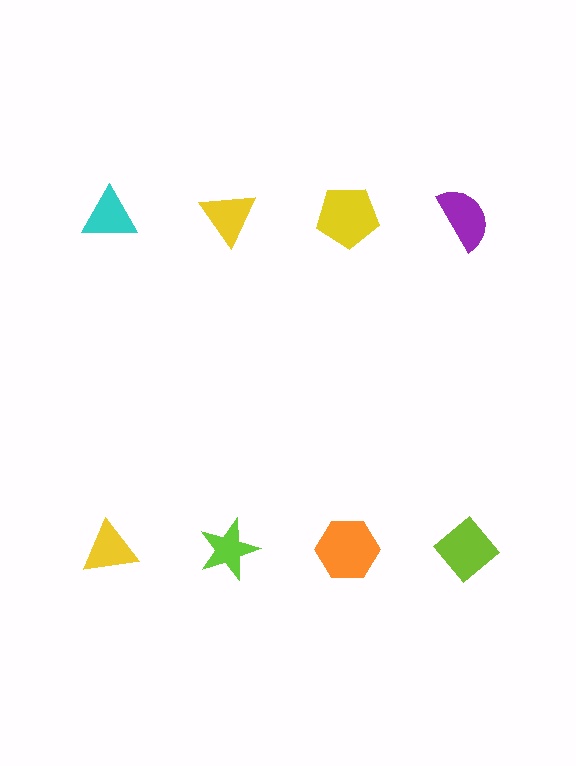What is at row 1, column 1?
A cyan triangle.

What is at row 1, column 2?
A yellow triangle.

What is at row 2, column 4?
A lime diamond.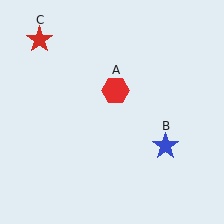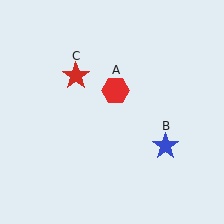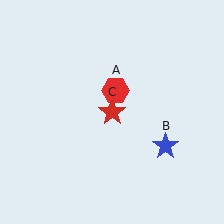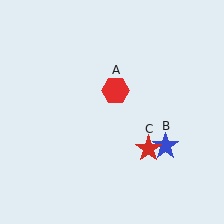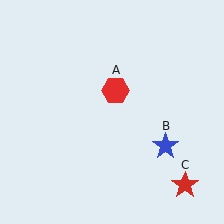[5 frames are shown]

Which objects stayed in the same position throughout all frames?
Red hexagon (object A) and blue star (object B) remained stationary.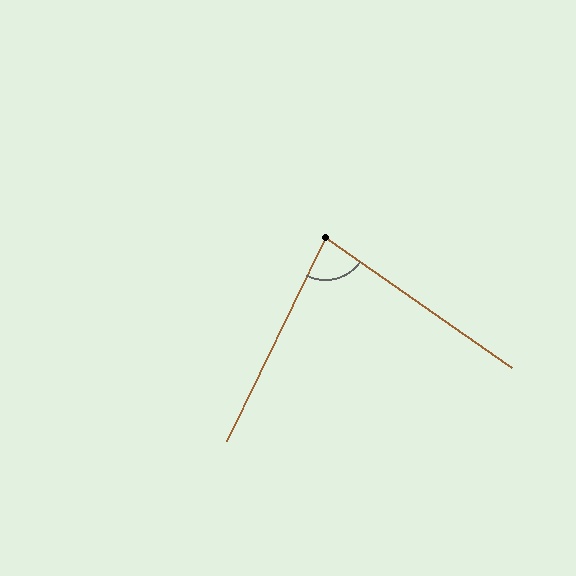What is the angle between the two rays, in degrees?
Approximately 81 degrees.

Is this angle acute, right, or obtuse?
It is acute.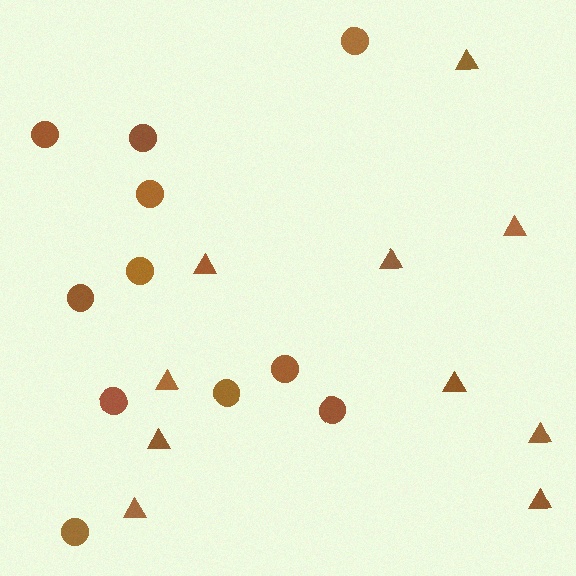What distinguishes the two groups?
There are 2 groups: one group of triangles (10) and one group of circles (11).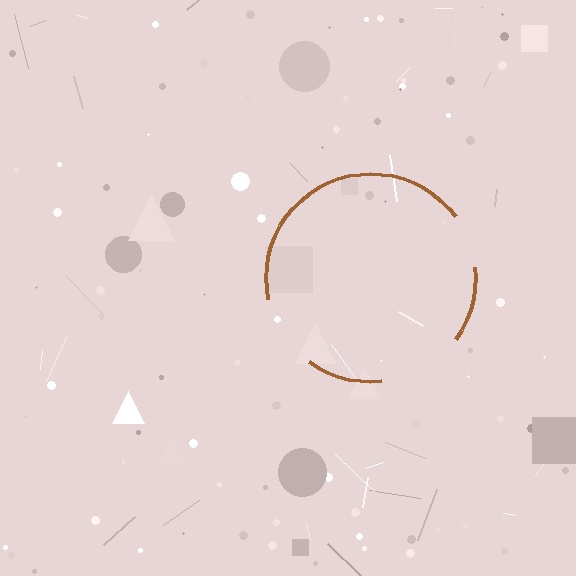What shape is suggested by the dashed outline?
The dashed outline suggests a circle.